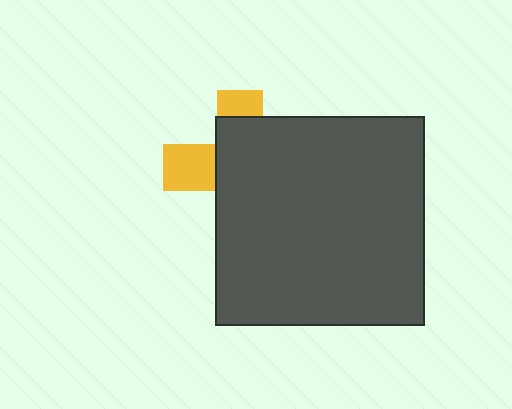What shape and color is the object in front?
The object in front is a dark gray square.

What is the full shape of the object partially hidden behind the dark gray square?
The partially hidden object is a yellow cross.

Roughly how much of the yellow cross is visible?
A small part of it is visible (roughly 30%).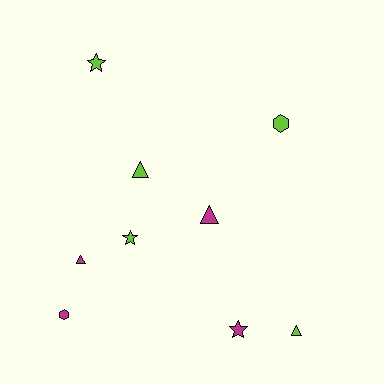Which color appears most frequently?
Lime, with 5 objects.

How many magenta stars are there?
There is 1 magenta star.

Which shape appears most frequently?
Triangle, with 4 objects.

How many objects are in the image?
There are 9 objects.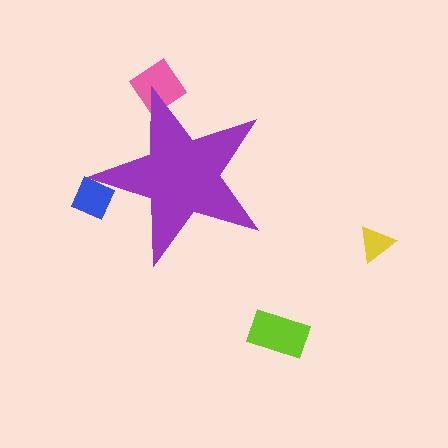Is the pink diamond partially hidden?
Yes, the pink diamond is partially hidden behind the purple star.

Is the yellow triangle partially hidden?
No, the yellow triangle is fully visible.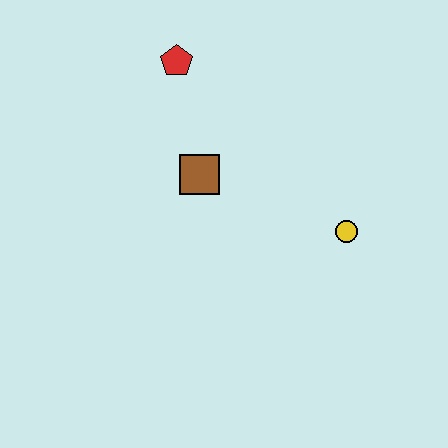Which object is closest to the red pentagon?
The brown square is closest to the red pentagon.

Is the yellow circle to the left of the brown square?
No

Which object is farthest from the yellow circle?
The red pentagon is farthest from the yellow circle.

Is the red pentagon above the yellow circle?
Yes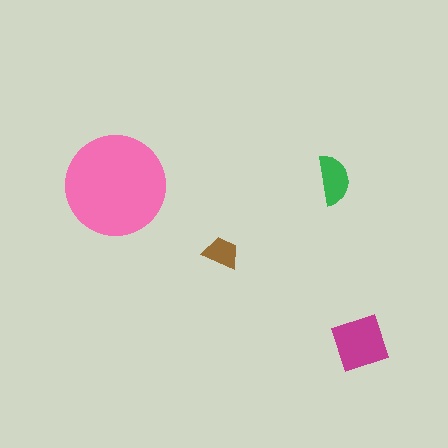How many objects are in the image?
There are 4 objects in the image.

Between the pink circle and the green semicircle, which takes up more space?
The pink circle.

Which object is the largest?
The pink circle.